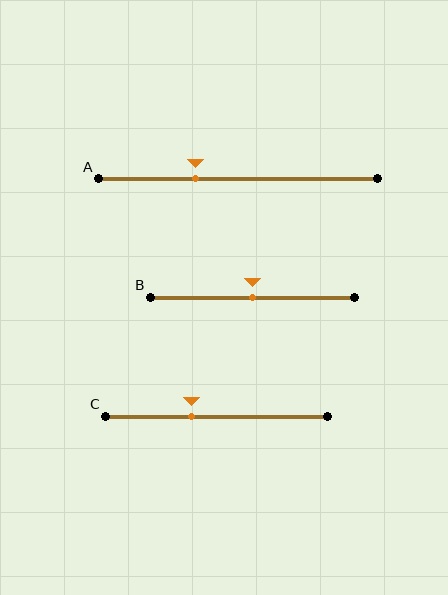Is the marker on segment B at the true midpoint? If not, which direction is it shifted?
Yes, the marker on segment B is at the true midpoint.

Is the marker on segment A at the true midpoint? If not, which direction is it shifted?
No, the marker on segment A is shifted to the left by about 15% of the segment length.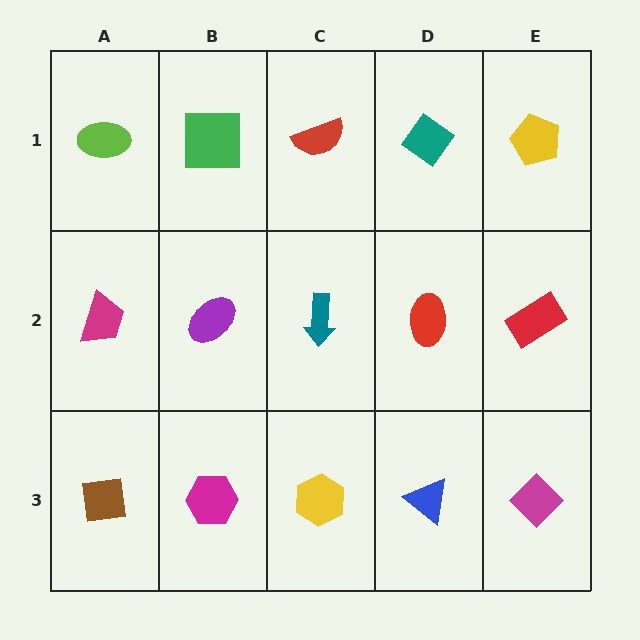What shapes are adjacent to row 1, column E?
A red rectangle (row 2, column E), a teal diamond (row 1, column D).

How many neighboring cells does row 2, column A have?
3.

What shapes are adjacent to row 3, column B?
A purple ellipse (row 2, column B), a brown square (row 3, column A), a yellow hexagon (row 3, column C).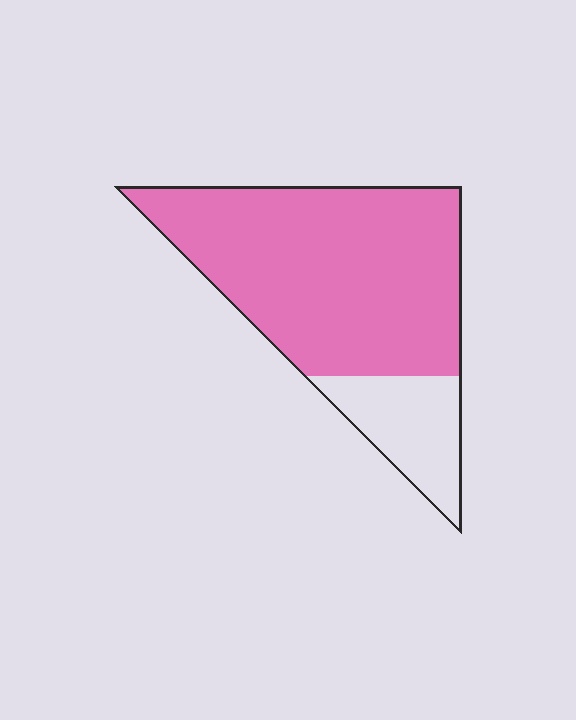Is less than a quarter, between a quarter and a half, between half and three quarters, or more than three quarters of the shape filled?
More than three quarters.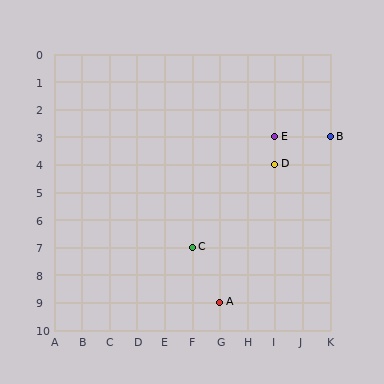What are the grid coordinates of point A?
Point A is at grid coordinates (G, 9).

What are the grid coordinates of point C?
Point C is at grid coordinates (F, 7).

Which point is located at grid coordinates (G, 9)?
Point A is at (G, 9).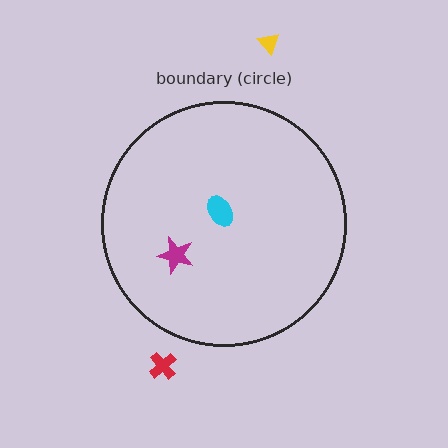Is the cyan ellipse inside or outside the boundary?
Inside.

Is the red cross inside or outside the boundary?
Outside.